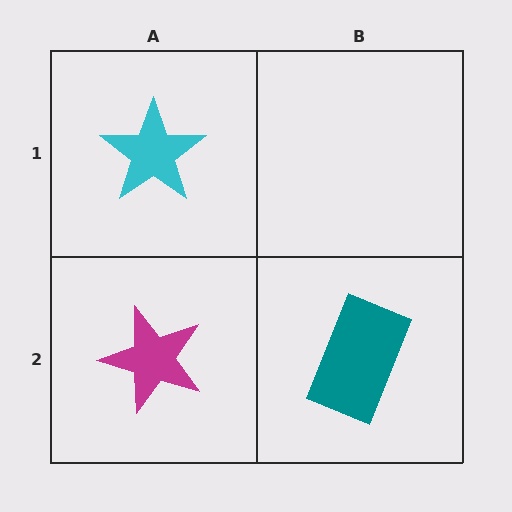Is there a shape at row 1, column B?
No, that cell is empty.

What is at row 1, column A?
A cyan star.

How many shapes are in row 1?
1 shape.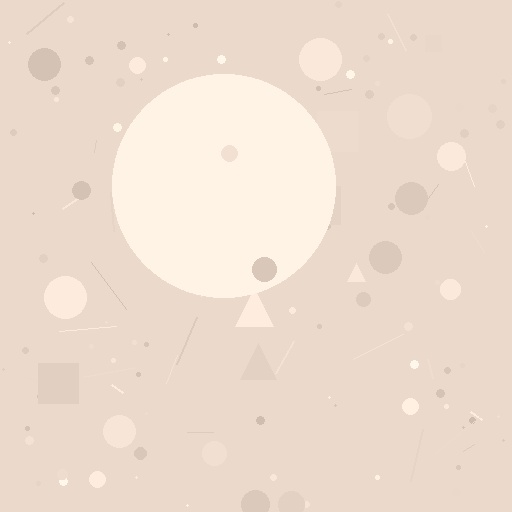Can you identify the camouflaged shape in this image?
The camouflaged shape is a circle.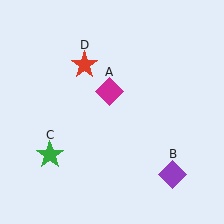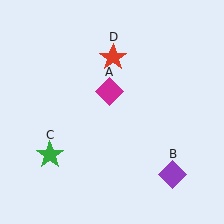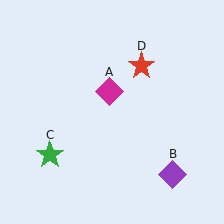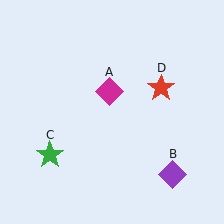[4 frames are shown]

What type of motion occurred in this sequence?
The red star (object D) rotated clockwise around the center of the scene.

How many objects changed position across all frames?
1 object changed position: red star (object D).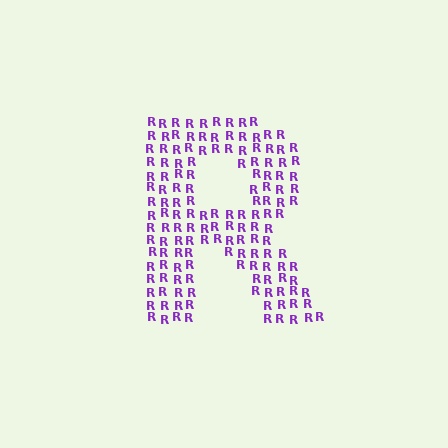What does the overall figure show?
The overall figure shows the letter R.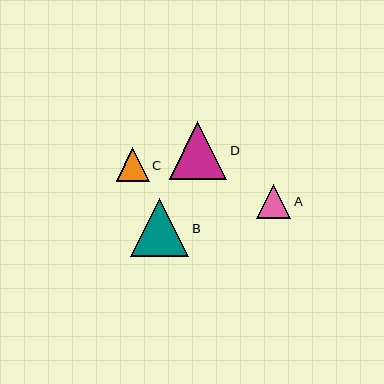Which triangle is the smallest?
Triangle C is the smallest with a size of approximately 33 pixels.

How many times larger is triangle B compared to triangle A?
Triangle B is approximately 1.7 times the size of triangle A.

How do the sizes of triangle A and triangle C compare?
Triangle A and triangle C are approximately the same size.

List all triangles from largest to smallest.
From largest to smallest: B, D, A, C.